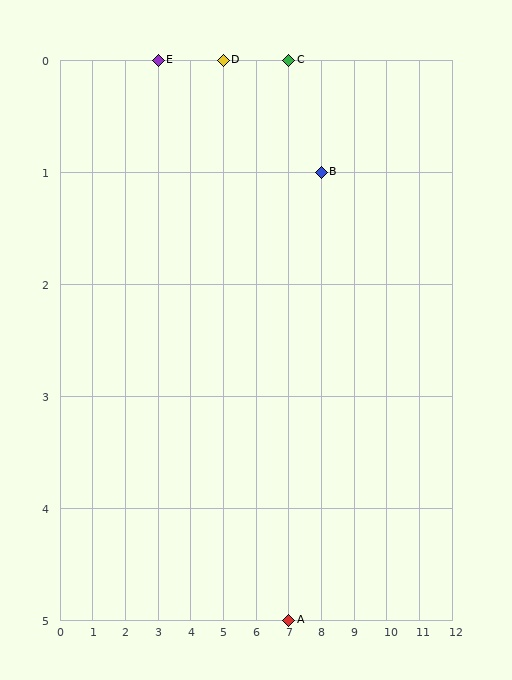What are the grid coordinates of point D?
Point D is at grid coordinates (5, 0).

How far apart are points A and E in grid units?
Points A and E are 4 columns and 5 rows apart (about 6.4 grid units diagonally).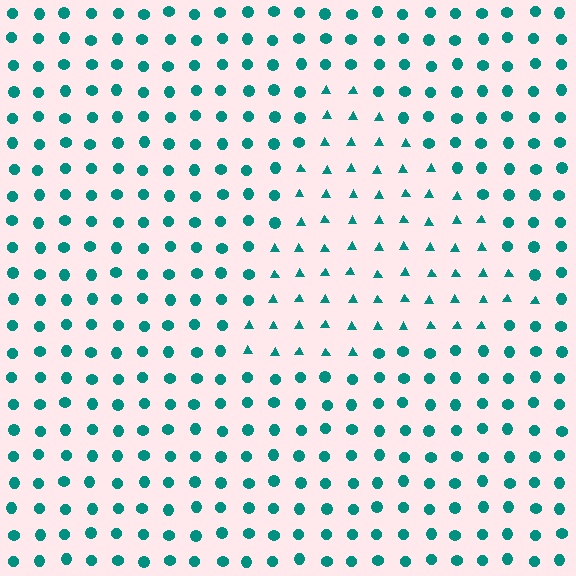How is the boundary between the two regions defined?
The boundary is defined by a change in element shape: triangles inside vs. circles outside. All elements share the same color and spacing.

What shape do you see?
I see a triangle.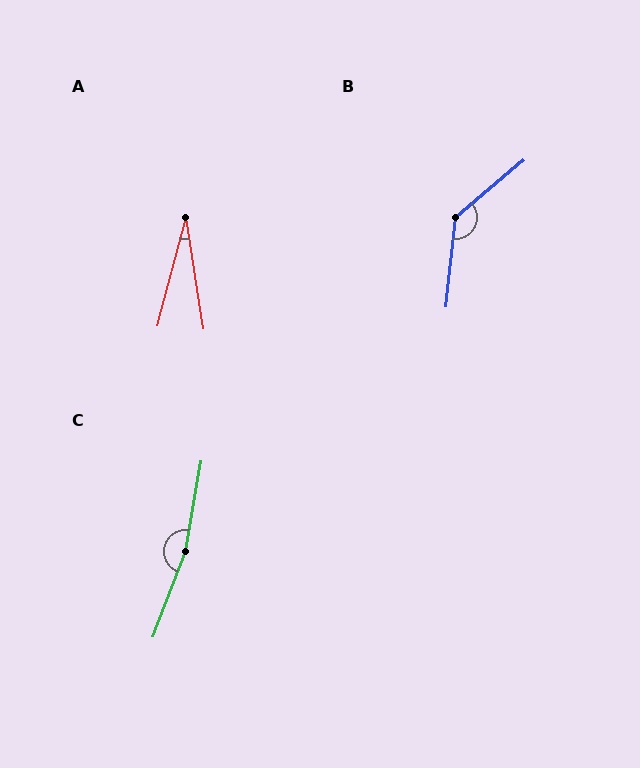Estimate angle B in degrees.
Approximately 136 degrees.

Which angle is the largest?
C, at approximately 169 degrees.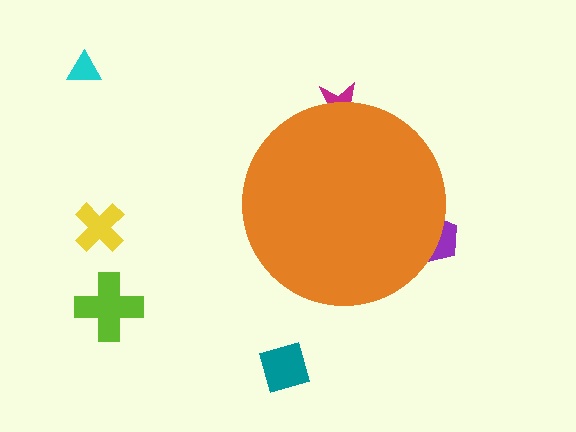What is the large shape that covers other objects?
An orange circle.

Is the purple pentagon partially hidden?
Yes, the purple pentagon is partially hidden behind the orange circle.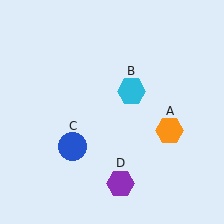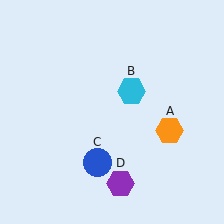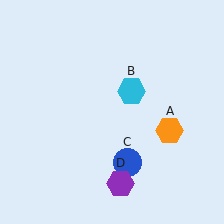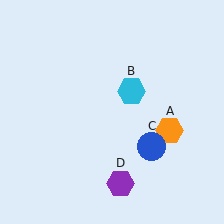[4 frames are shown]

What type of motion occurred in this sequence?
The blue circle (object C) rotated counterclockwise around the center of the scene.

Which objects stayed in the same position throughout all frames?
Orange hexagon (object A) and cyan hexagon (object B) and purple hexagon (object D) remained stationary.